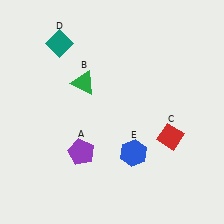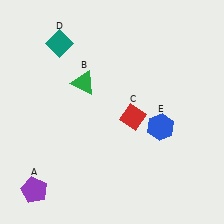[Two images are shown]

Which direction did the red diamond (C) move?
The red diamond (C) moved left.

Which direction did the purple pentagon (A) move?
The purple pentagon (A) moved left.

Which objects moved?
The objects that moved are: the purple pentagon (A), the red diamond (C), the blue hexagon (E).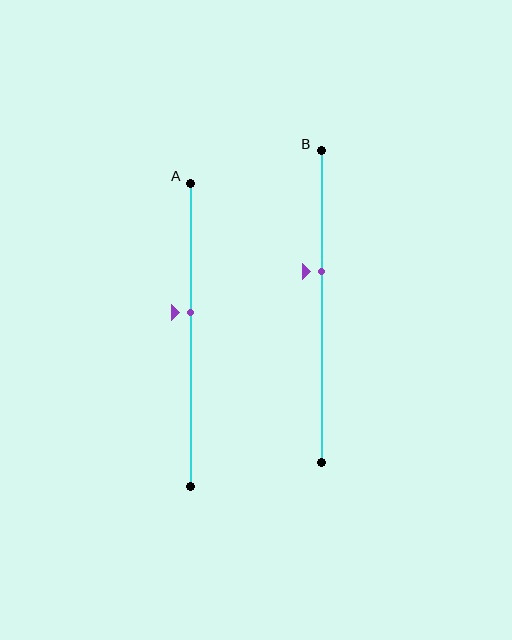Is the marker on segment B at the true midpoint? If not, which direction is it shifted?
No, the marker on segment B is shifted upward by about 11% of the segment length.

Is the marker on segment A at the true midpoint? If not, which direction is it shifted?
No, the marker on segment A is shifted upward by about 7% of the segment length.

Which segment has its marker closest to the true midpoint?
Segment A has its marker closest to the true midpoint.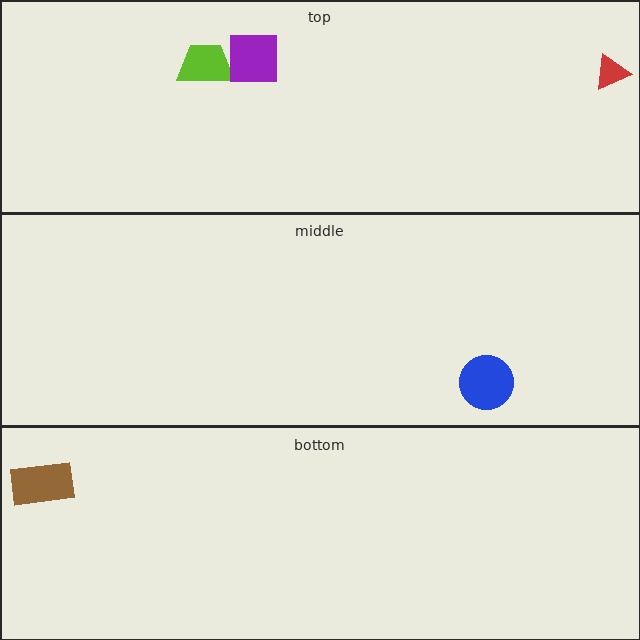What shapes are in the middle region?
The blue circle.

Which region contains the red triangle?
The top region.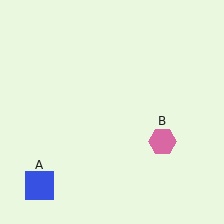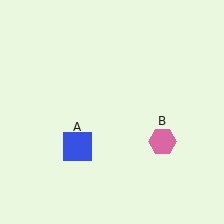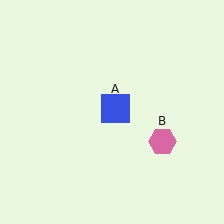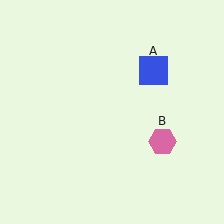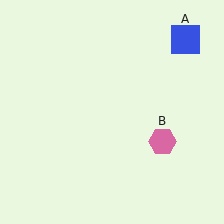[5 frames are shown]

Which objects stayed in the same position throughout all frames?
Pink hexagon (object B) remained stationary.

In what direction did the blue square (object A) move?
The blue square (object A) moved up and to the right.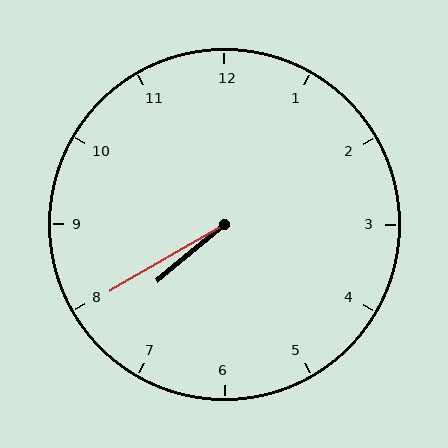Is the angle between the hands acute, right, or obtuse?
It is acute.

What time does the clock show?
7:40.